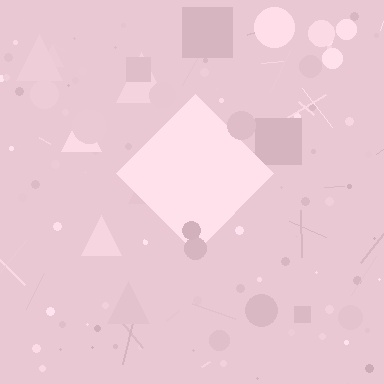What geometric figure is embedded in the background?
A diamond is embedded in the background.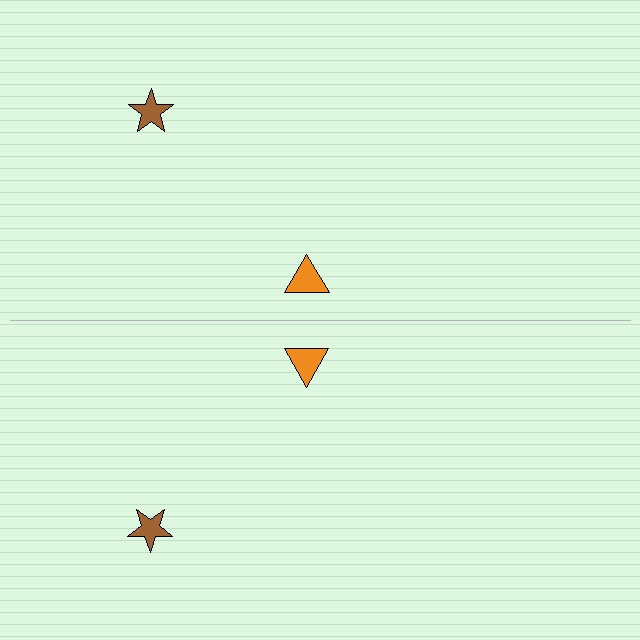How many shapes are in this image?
There are 4 shapes in this image.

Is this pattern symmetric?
Yes, this pattern has bilateral (reflection) symmetry.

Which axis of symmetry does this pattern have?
The pattern has a horizontal axis of symmetry running through the center of the image.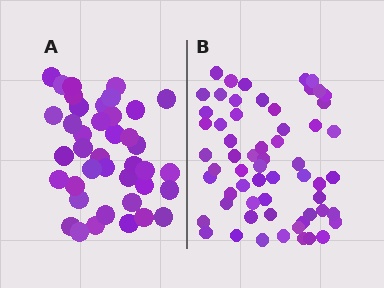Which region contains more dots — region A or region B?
Region B (the right region) has more dots.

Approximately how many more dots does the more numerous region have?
Region B has approximately 20 more dots than region A.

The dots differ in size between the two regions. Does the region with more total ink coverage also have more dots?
No. Region A has more total ink coverage because its dots are larger, but region B actually contains more individual dots. Total area can be misleading — the number of items is what matters here.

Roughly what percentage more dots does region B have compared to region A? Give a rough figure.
About 50% more.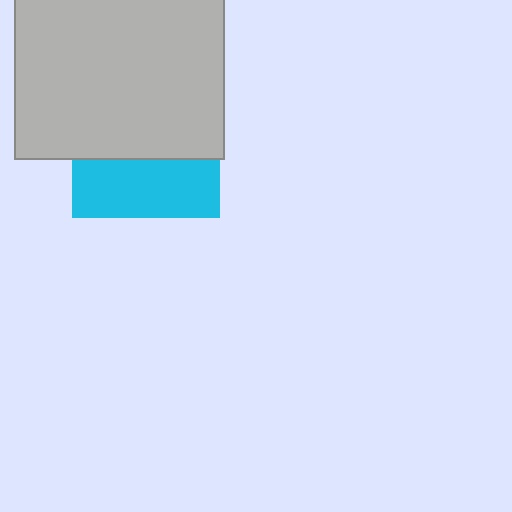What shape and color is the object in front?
The object in front is a light gray square.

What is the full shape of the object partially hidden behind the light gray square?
The partially hidden object is a cyan square.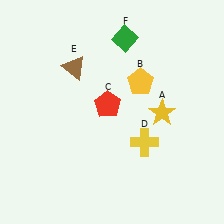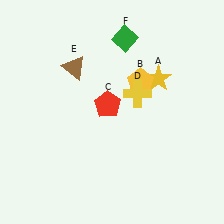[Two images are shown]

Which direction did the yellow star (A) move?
The yellow star (A) moved up.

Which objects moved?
The objects that moved are: the yellow star (A), the yellow cross (D).